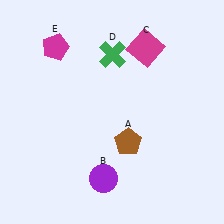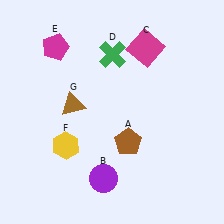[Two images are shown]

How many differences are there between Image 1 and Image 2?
There are 2 differences between the two images.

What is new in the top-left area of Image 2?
A brown triangle (G) was added in the top-left area of Image 2.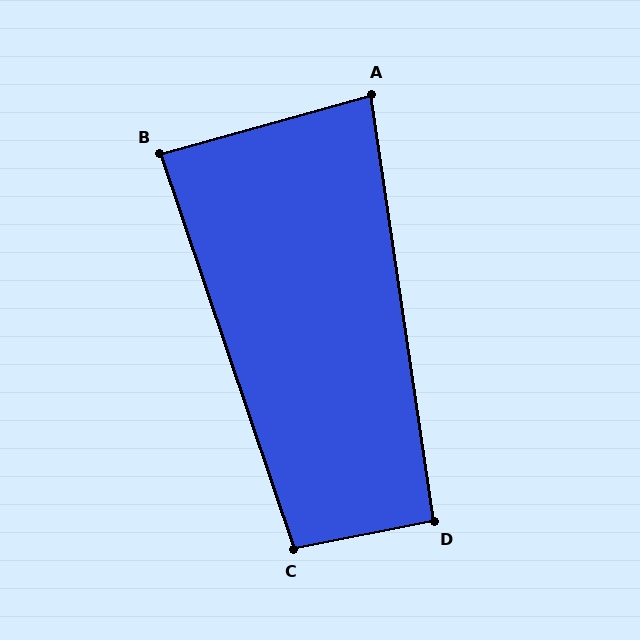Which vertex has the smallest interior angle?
A, at approximately 83 degrees.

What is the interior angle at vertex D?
Approximately 93 degrees (approximately right).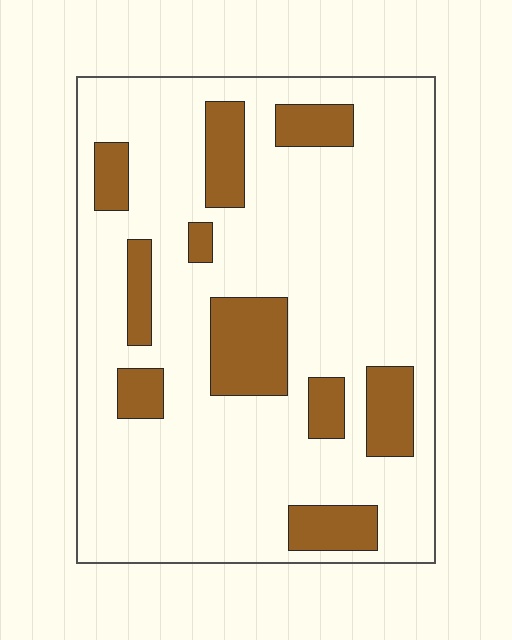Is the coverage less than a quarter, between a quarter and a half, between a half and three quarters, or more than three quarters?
Less than a quarter.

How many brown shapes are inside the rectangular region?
10.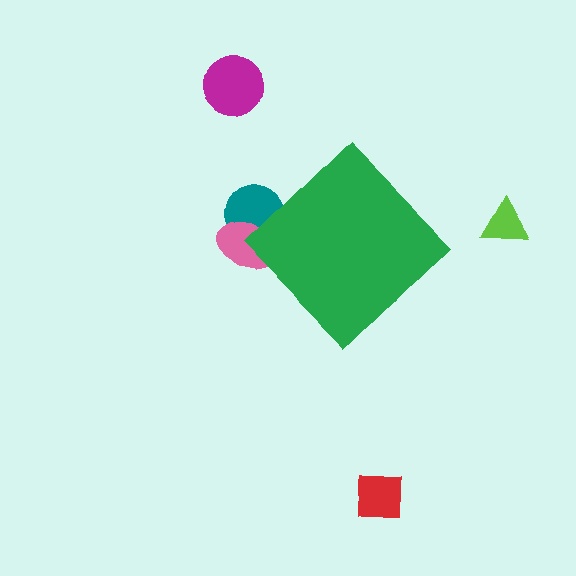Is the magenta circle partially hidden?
No, the magenta circle is fully visible.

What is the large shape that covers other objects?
A green diamond.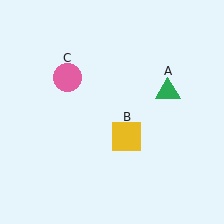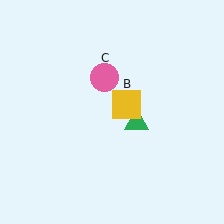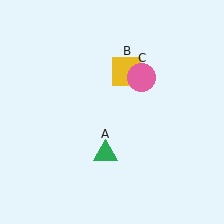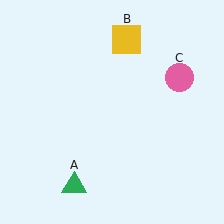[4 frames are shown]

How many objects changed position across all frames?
3 objects changed position: green triangle (object A), yellow square (object B), pink circle (object C).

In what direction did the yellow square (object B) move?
The yellow square (object B) moved up.